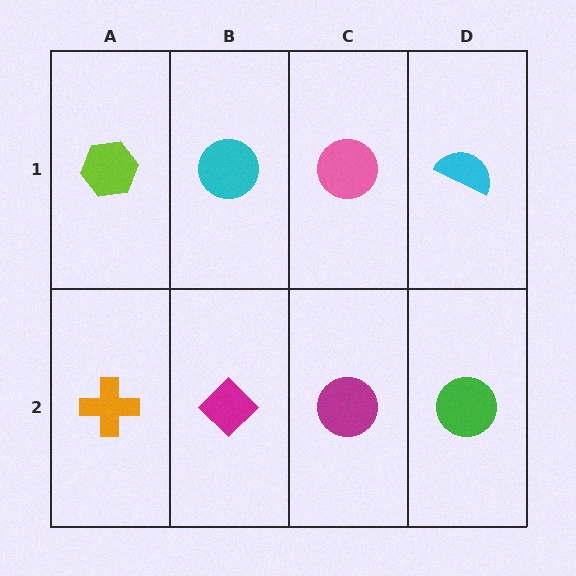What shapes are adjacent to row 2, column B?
A cyan circle (row 1, column B), an orange cross (row 2, column A), a magenta circle (row 2, column C).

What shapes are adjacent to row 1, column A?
An orange cross (row 2, column A), a cyan circle (row 1, column B).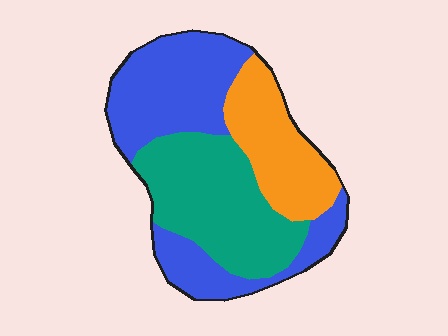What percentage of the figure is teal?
Teal covers 35% of the figure.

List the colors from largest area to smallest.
From largest to smallest: blue, teal, orange.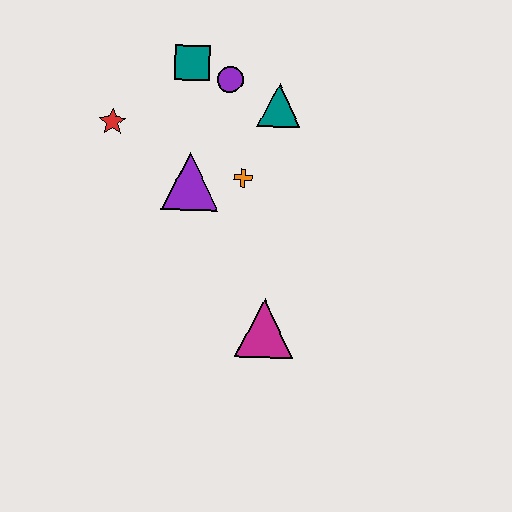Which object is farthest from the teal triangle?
The magenta triangle is farthest from the teal triangle.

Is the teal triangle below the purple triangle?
No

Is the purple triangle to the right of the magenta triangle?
No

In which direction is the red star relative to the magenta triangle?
The red star is above the magenta triangle.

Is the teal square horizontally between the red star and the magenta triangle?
Yes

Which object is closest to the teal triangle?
The purple circle is closest to the teal triangle.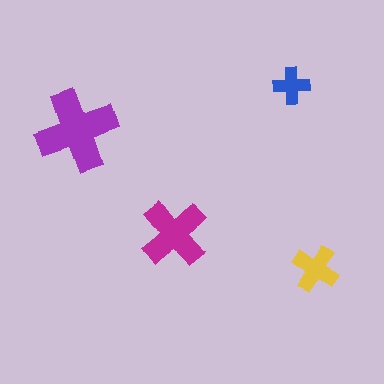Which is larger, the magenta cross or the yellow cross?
The magenta one.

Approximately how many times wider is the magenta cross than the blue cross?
About 2 times wider.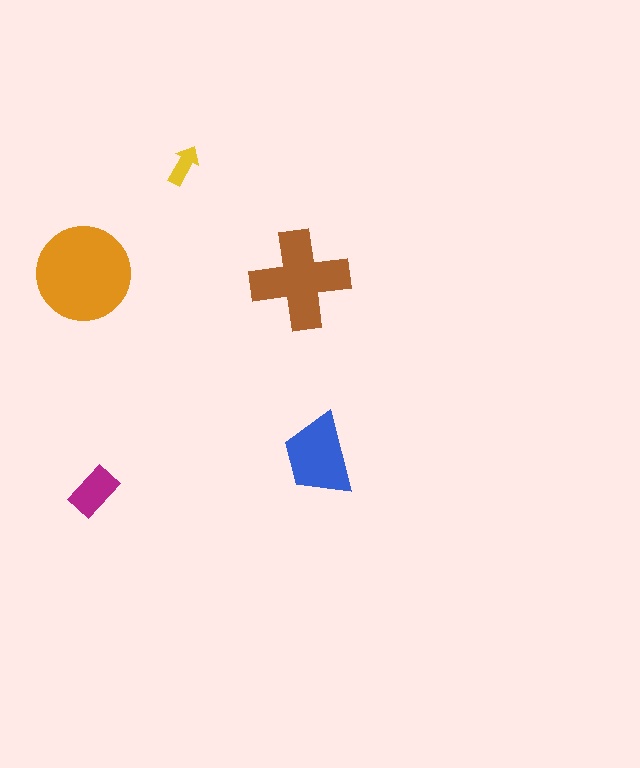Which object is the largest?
The orange circle.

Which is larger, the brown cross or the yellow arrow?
The brown cross.